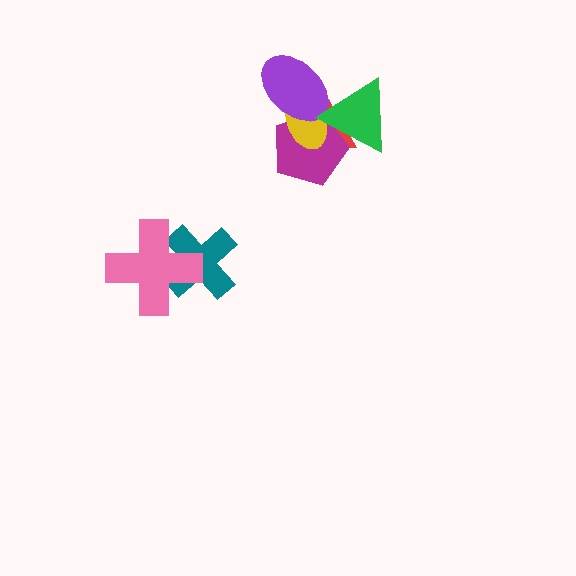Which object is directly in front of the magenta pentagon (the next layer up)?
The yellow ellipse is directly in front of the magenta pentagon.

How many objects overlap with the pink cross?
1 object overlaps with the pink cross.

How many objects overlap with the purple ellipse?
4 objects overlap with the purple ellipse.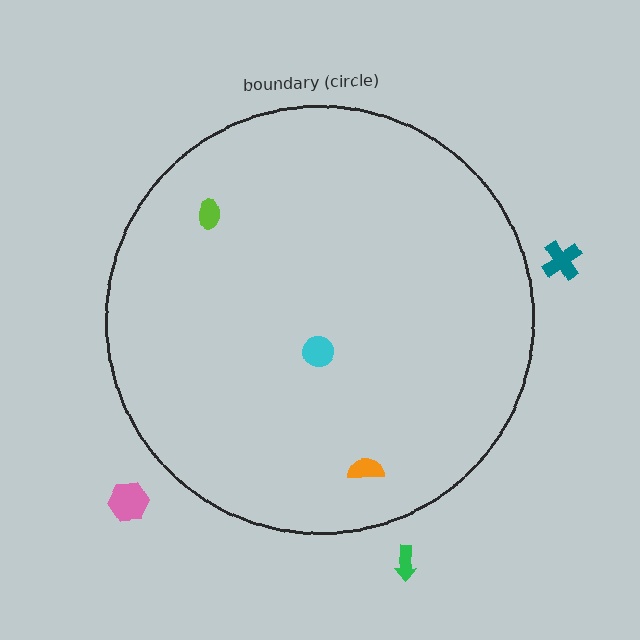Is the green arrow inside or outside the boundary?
Outside.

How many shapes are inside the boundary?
3 inside, 3 outside.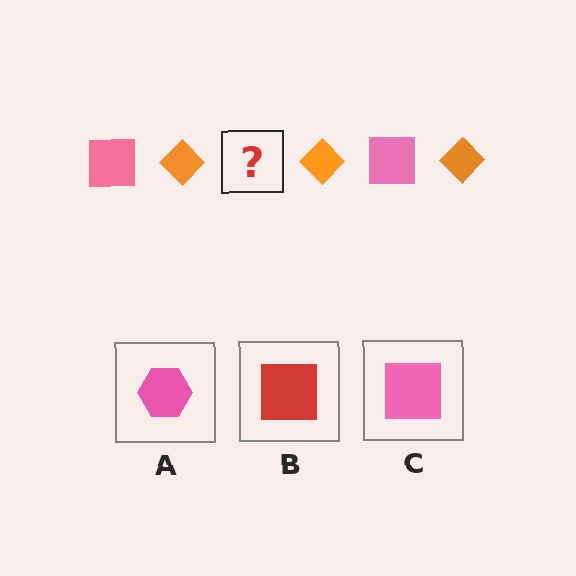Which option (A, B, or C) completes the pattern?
C.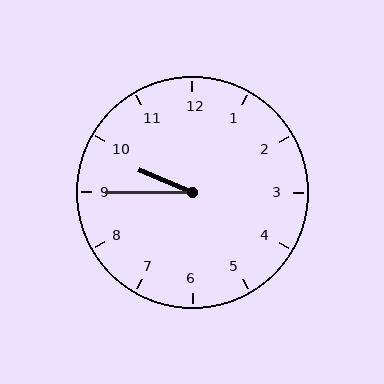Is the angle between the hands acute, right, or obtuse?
It is acute.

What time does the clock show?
9:45.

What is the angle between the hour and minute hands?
Approximately 22 degrees.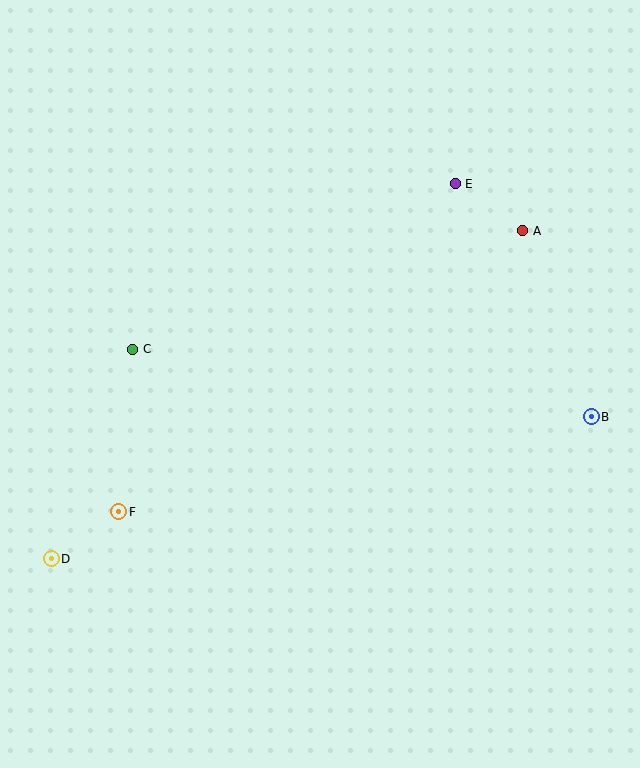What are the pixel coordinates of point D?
Point D is at (51, 559).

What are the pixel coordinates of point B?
Point B is at (591, 417).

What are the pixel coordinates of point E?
Point E is at (455, 184).